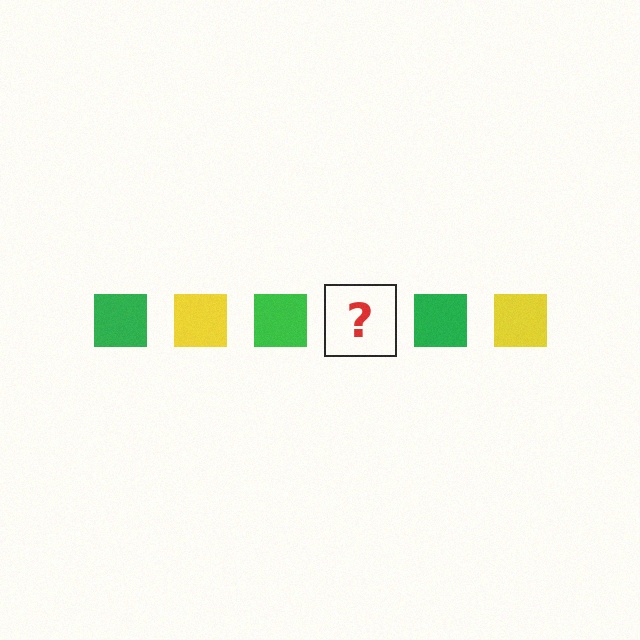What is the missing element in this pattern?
The missing element is a yellow square.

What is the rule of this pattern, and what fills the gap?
The rule is that the pattern cycles through green, yellow squares. The gap should be filled with a yellow square.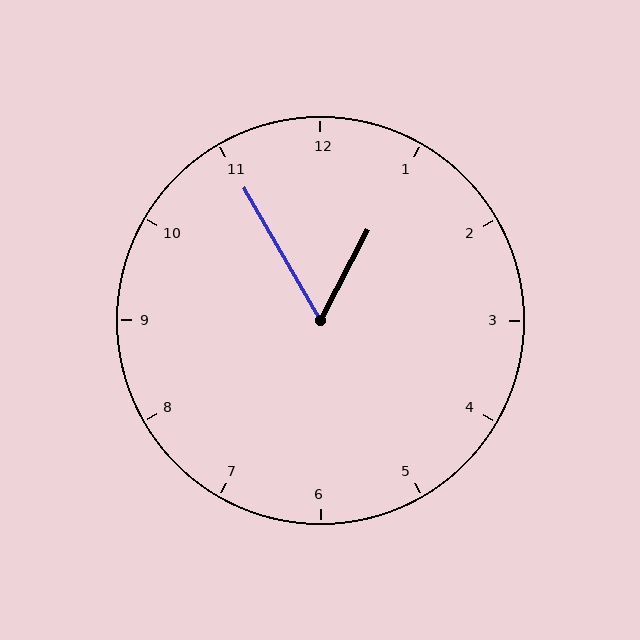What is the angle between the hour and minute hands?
Approximately 58 degrees.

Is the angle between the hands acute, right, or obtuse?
It is acute.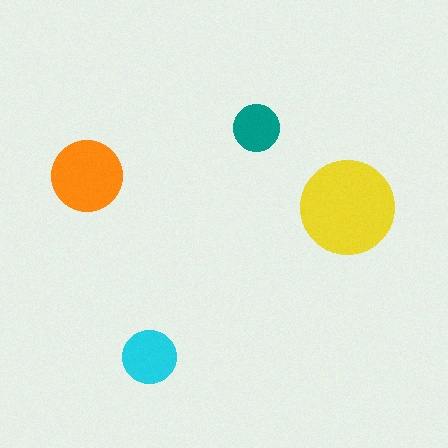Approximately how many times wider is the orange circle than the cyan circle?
About 1.5 times wider.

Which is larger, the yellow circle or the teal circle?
The yellow one.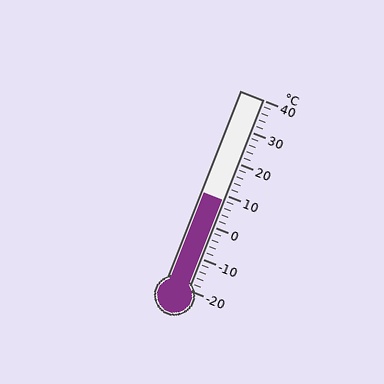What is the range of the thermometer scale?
The thermometer scale ranges from -20°C to 40°C.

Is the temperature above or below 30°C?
The temperature is below 30°C.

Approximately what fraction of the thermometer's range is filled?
The thermometer is filled to approximately 45% of its range.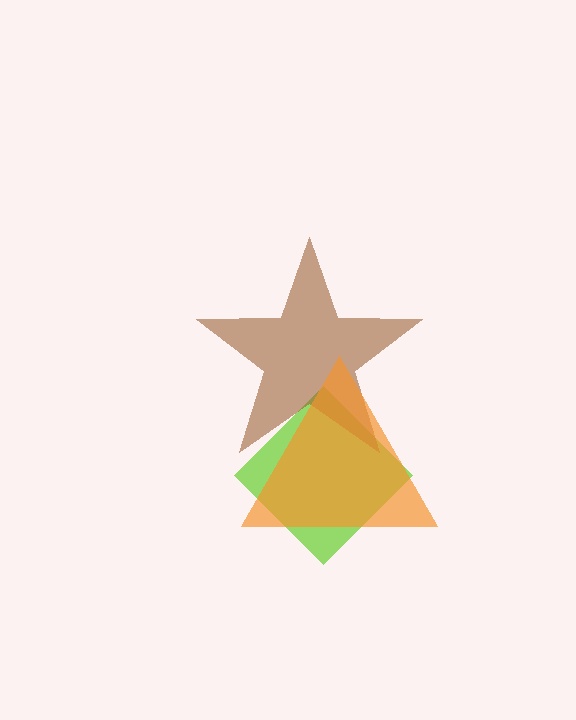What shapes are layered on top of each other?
The layered shapes are: a lime diamond, a brown star, an orange triangle.